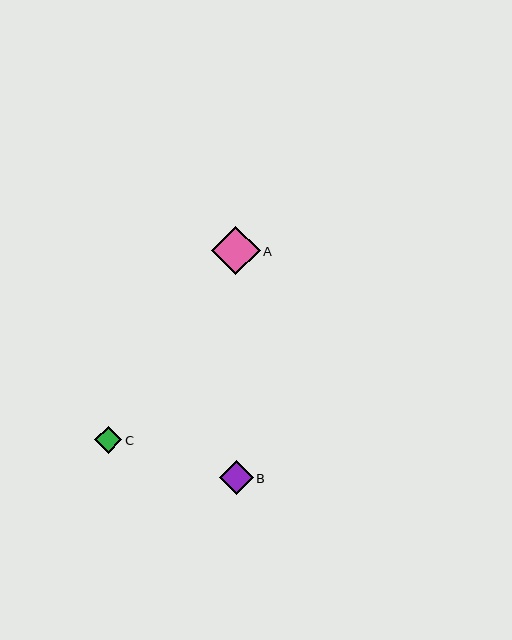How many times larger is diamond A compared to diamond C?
Diamond A is approximately 1.8 times the size of diamond C.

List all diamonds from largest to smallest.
From largest to smallest: A, B, C.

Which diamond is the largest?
Diamond A is the largest with a size of approximately 49 pixels.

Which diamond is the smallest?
Diamond C is the smallest with a size of approximately 27 pixels.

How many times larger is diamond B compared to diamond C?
Diamond B is approximately 1.2 times the size of diamond C.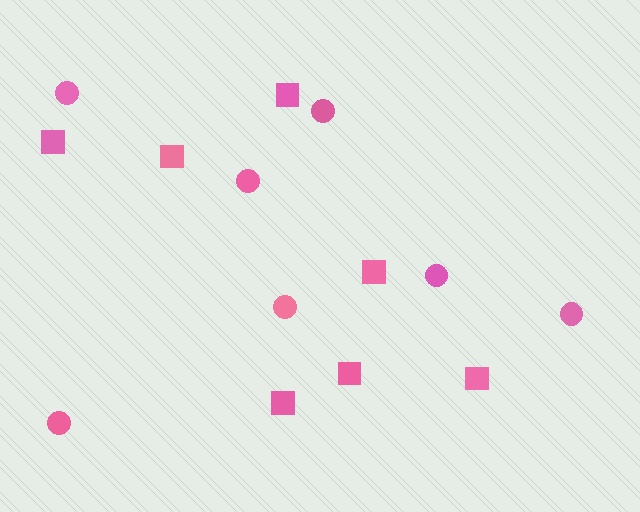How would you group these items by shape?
There are 2 groups: one group of squares (7) and one group of circles (7).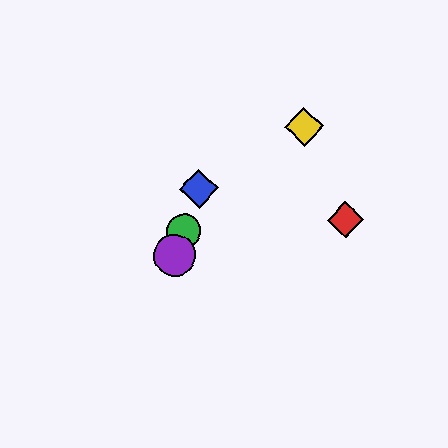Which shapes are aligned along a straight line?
The blue diamond, the green circle, the purple circle are aligned along a straight line.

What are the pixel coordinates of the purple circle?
The purple circle is at (175, 256).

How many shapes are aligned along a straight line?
3 shapes (the blue diamond, the green circle, the purple circle) are aligned along a straight line.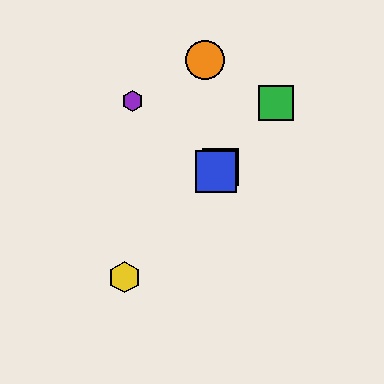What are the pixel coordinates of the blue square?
The blue square is at (216, 171).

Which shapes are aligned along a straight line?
The red square, the blue square, the green square, the yellow hexagon are aligned along a straight line.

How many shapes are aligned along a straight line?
4 shapes (the red square, the blue square, the green square, the yellow hexagon) are aligned along a straight line.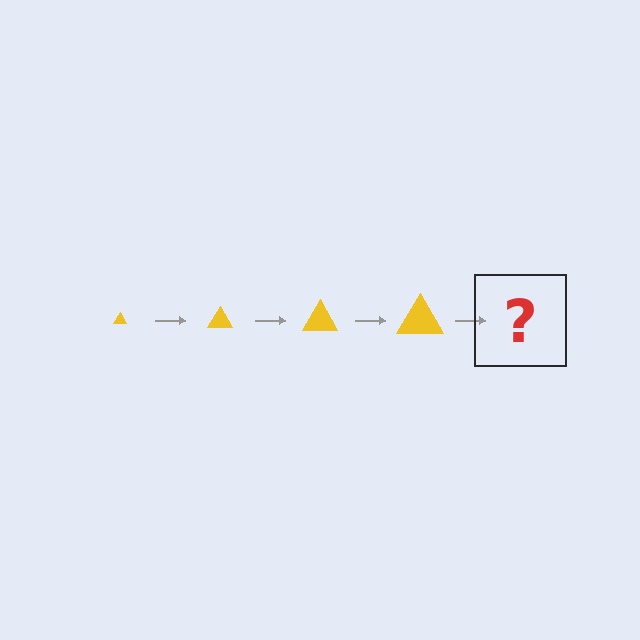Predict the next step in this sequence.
The next step is a yellow triangle, larger than the previous one.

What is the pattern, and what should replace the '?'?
The pattern is that the triangle gets progressively larger each step. The '?' should be a yellow triangle, larger than the previous one.